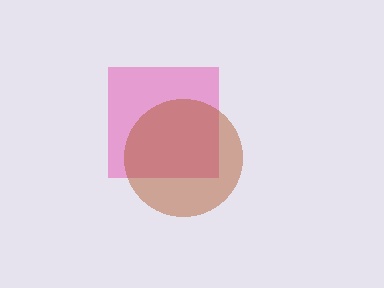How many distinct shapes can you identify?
There are 2 distinct shapes: a pink square, a brown circle.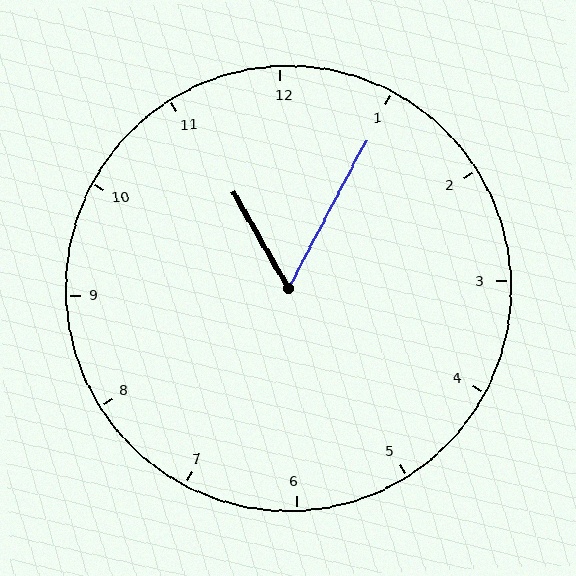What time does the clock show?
11:05.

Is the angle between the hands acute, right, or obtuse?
It is acute.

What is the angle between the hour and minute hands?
Approximately 58 degrees.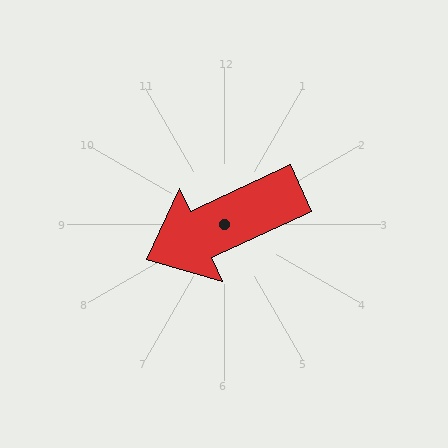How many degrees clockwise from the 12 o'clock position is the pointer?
Approximately 245 degrees.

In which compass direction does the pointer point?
Southwest.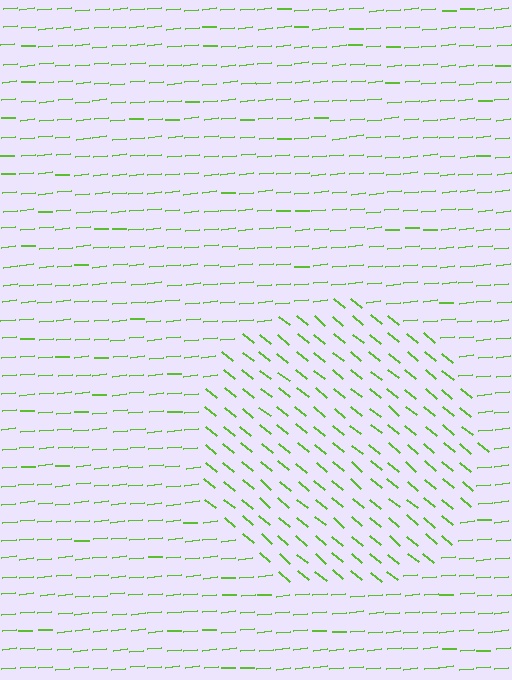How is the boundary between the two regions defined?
The boundary is defined purely by a change in line orientation (approximately 45 degrees difference). All lines are the same color and thickness.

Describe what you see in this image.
The image is filled with small lime line segments. A circle region in the image has lines oriented differently from the surrounding lines, creating a visible texture boundary.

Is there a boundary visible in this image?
Yes, there is a texture boundary formed by a change in line orientation.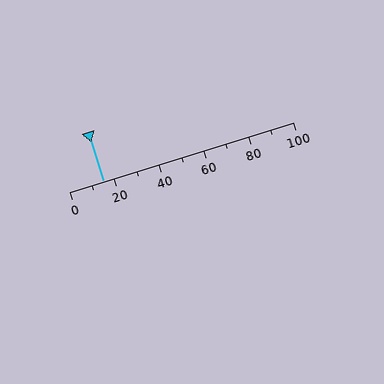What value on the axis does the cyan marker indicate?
The marker indicates approximately 15.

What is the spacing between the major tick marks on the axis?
The major ticks are spaced 20 apart.